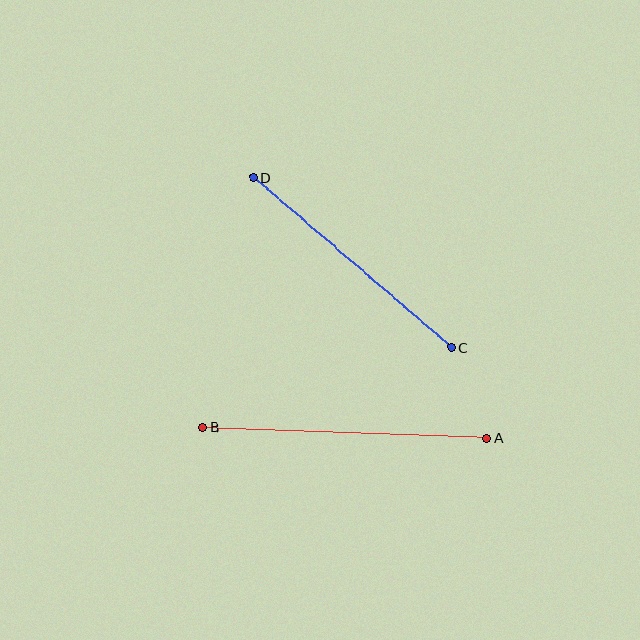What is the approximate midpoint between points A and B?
The midpoint is at approximately (345, 433) pixels.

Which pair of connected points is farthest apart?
Points A and B are farthest apart.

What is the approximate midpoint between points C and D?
The midpoint is at approximately (352, 262) pixels.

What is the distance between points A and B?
The distance is approximately 284 pixels.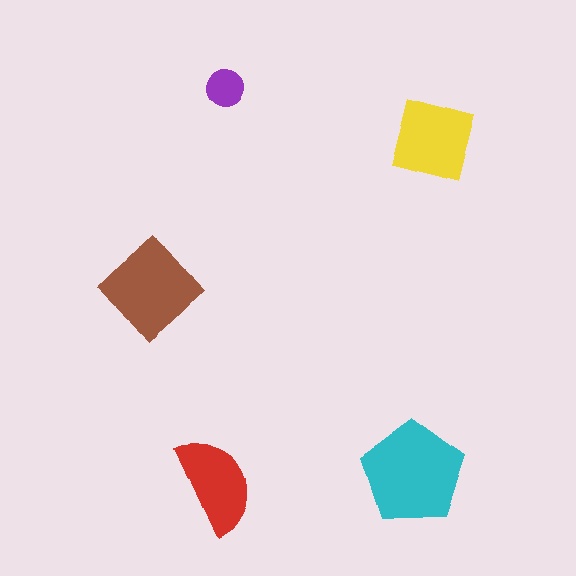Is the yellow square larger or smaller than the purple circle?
Larger.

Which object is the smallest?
The purple circle.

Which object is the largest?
The cyan pentagon.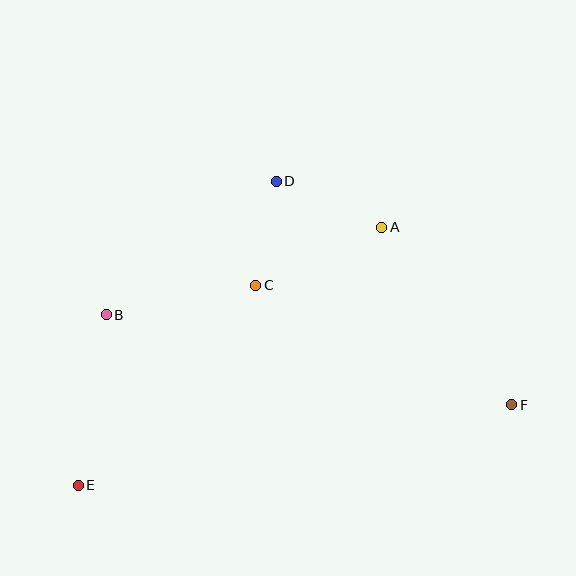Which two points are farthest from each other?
Points E and F are farthest from each other.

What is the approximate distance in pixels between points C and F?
The distance between C and F is approximately 283 pixels.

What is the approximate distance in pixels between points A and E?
The distance between A and E is approximately 398 pixels.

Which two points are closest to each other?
Points C and D are closest to each other.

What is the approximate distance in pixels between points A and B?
The distance between A and B is approximately 289 pixels.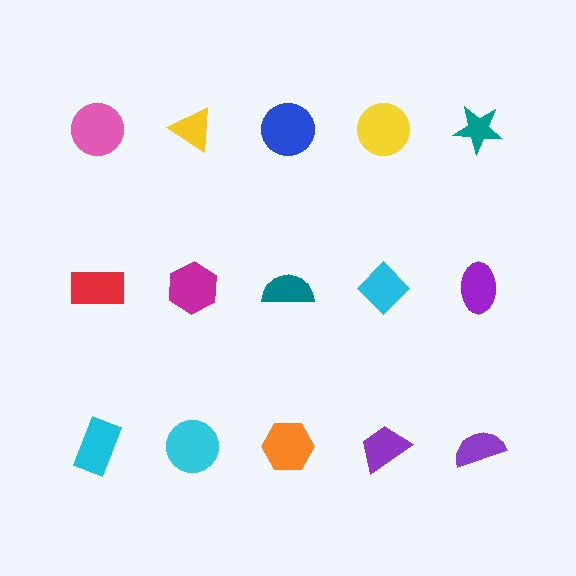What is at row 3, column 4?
A purple trapezoid.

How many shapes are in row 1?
5 shapes.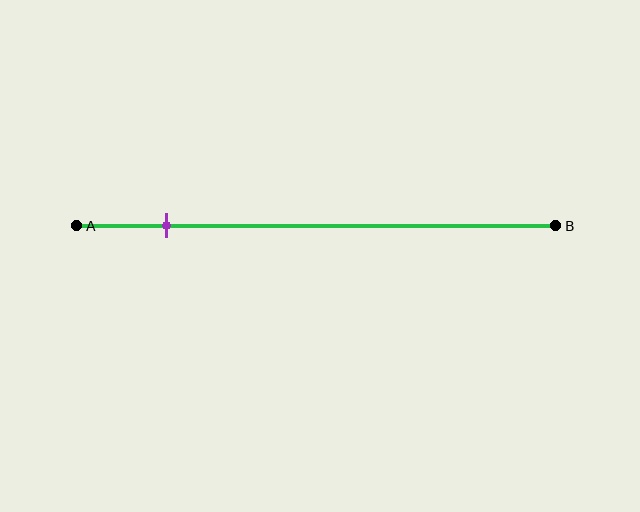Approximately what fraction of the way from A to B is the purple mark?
The purple mark is approximately 20% of the way from A to B.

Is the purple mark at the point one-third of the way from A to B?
No, the mark is at about 20% from A, not at the 33% one-third point.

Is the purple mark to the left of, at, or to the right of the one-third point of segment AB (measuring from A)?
The purple mark is to the left of the one-third point of segment AB.